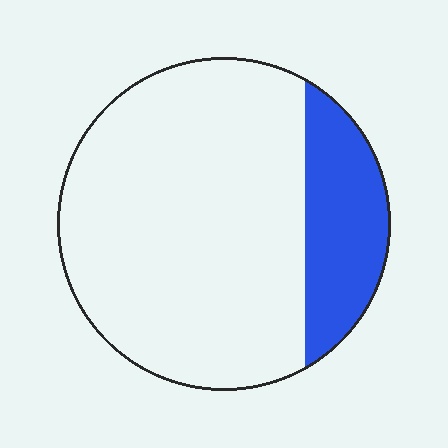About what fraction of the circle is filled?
About one fifth (1/5).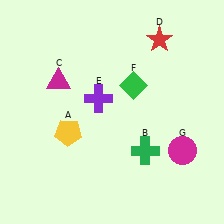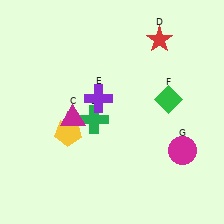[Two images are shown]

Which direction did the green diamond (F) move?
The green diamond (F) moved right.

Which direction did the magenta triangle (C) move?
The magenta triangle (C) moved down.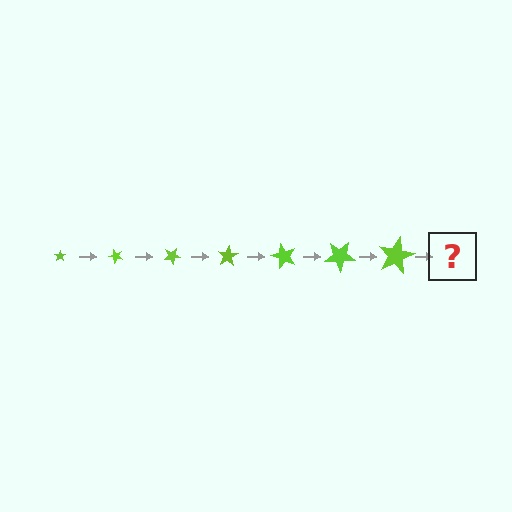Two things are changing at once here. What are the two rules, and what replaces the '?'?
The two rules are that the star grows larger each step and it rotates 50 degrees each step. The '?' should be a star, larger than the previous one and rotated 350 degrees from the start.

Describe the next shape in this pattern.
It should be a star, larger than the previous one and rotated 350 degrees from the start.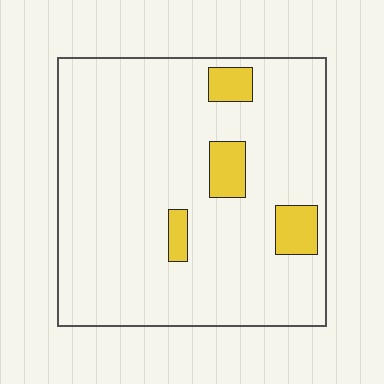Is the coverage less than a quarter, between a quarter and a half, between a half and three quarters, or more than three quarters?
Less than a quarter.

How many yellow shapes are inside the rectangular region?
4.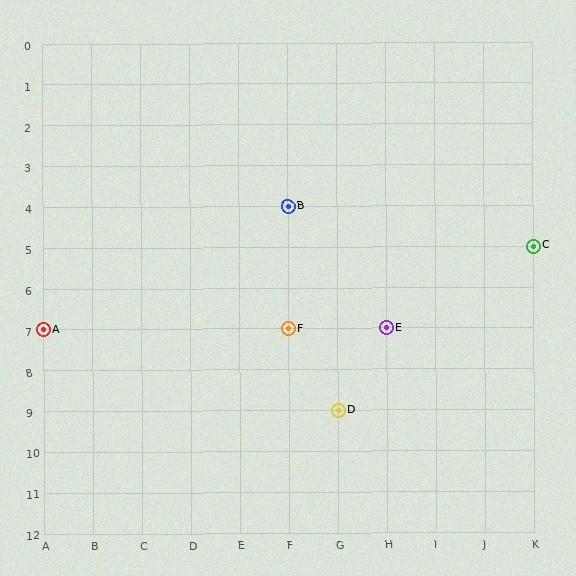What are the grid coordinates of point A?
Point A is at grid coordinates (A, 7).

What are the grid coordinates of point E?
Point E is at grid coordinates (H, 7).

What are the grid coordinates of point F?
Point F is at grid coordinates (F, 7).